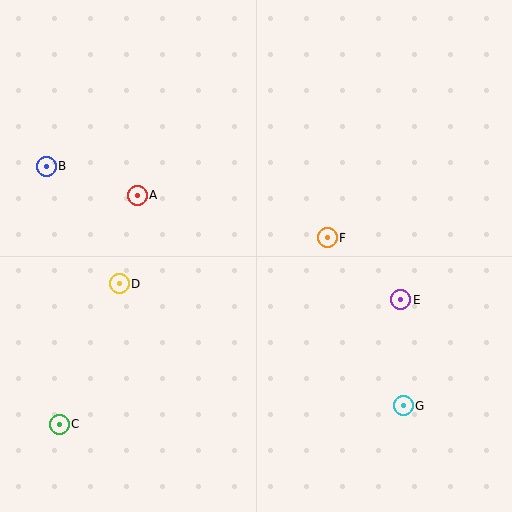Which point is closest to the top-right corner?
Point F is closest to the top-right corner.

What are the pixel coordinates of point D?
Point D is at (119, 284).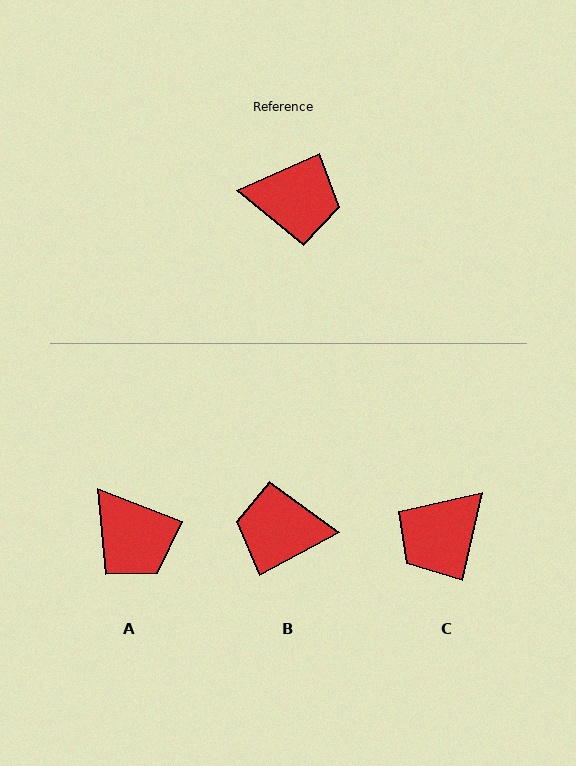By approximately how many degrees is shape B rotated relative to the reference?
Approximately 176 degrees clockwise.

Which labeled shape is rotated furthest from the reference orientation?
B, about 176 degrees away.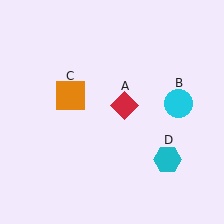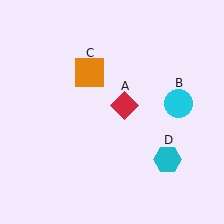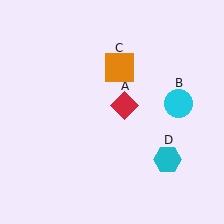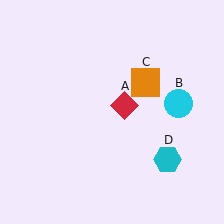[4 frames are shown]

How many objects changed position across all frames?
1 object changed position: orange square (object C).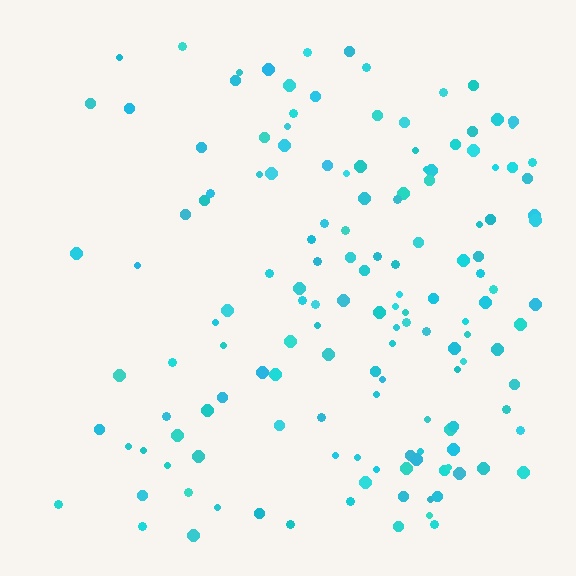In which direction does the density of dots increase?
From left to right, with the right side densest.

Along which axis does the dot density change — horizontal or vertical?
Horizontal.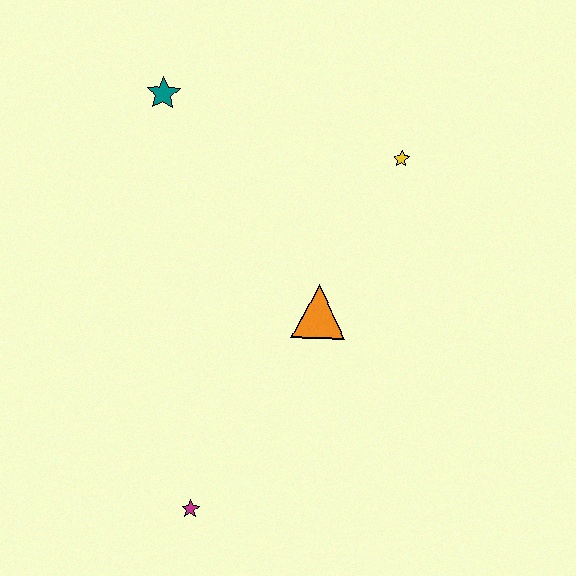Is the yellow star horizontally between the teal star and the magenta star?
No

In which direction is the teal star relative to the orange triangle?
The teal star is above the orange triangle.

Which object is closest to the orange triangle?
The yellow star is closest to the orange triangle.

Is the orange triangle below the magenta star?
No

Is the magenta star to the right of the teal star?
Yes